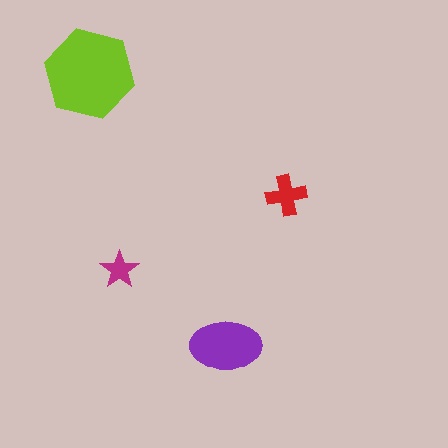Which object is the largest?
The lime hexagon.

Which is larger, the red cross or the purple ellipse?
The purple ellipse.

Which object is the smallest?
The magenta star.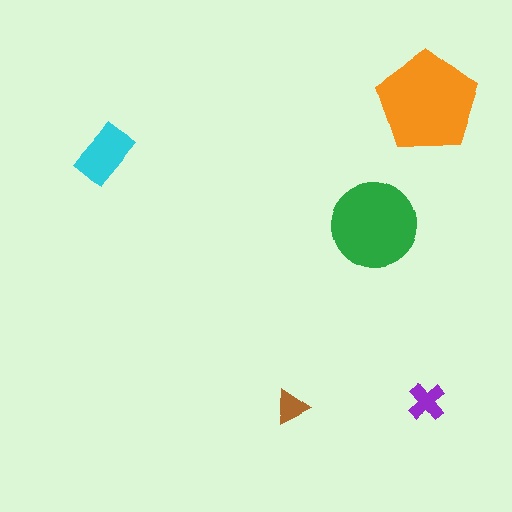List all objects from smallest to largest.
The brown triangle, the purple cross, the cyan rectangle, the green circle, the orange pentagon.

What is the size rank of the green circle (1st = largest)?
2nd.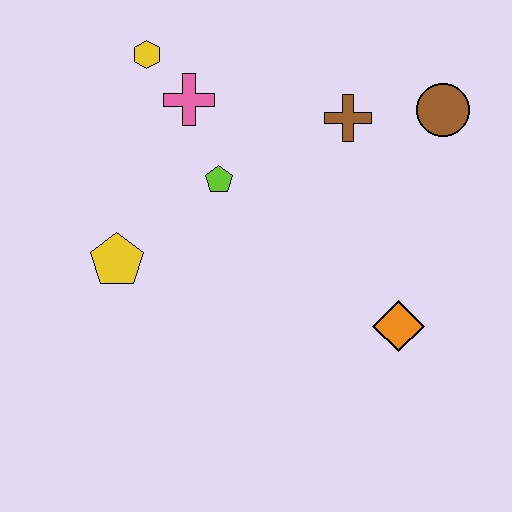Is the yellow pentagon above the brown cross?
No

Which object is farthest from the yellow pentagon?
The brown circle is farthest from the yellow pentagon.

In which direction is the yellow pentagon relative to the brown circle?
The yellow pentagon is to the left of the brown circle.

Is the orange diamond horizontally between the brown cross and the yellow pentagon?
No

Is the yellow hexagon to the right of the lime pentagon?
No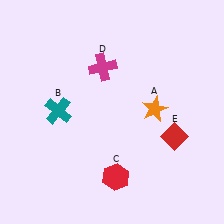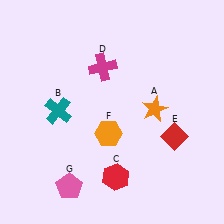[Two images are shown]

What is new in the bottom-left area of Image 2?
An orange hexagon (F) was added in the bottom-left area of Image 2.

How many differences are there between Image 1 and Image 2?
There are 2 differences between the two images.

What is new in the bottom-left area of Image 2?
A pink pentagon (G) was added in the bottom-left area of Image 2.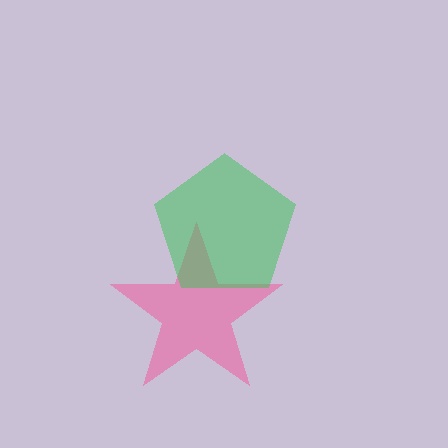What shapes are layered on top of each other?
The layered shapes are: a pink star, a green pentagon.